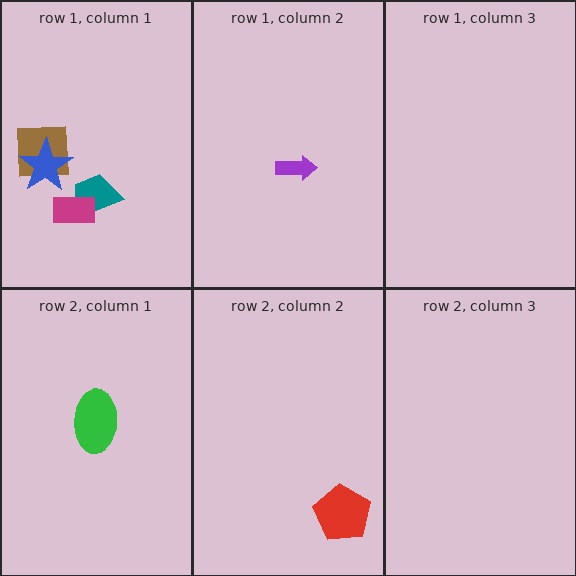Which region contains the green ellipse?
The row 2, column 1 region.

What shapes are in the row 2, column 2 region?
The red pentagon.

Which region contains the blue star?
The row 1, column 1 region.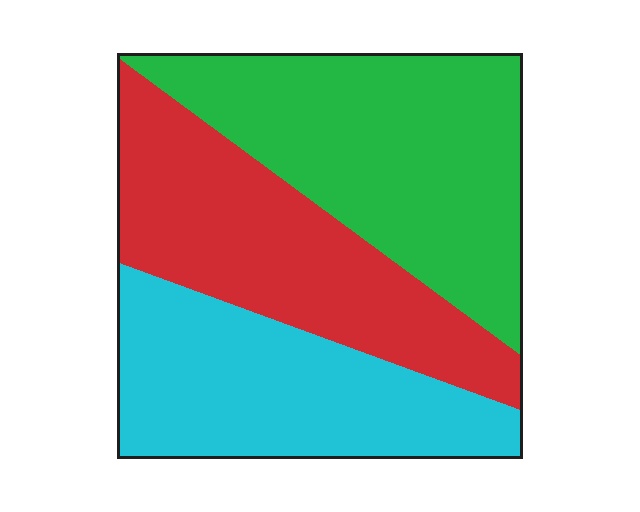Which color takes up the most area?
Green, at roughly 40%.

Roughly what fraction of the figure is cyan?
Cyan covers 30% of the figure.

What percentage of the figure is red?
Red covers 32% of the figure.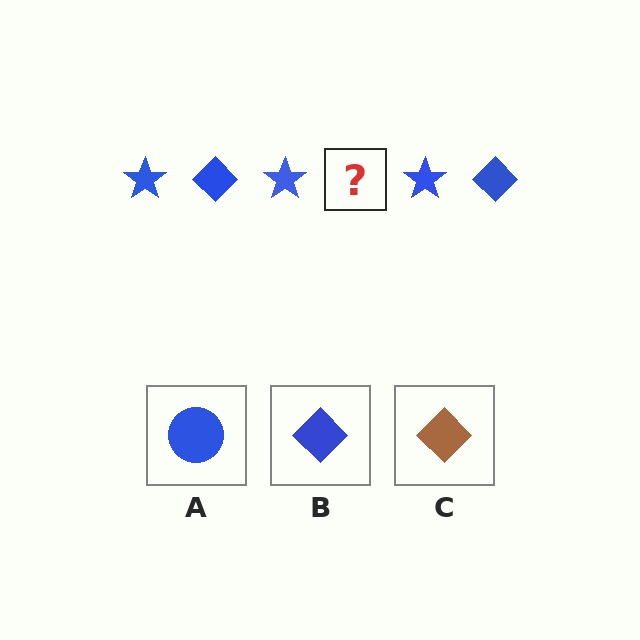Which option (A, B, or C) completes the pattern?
B.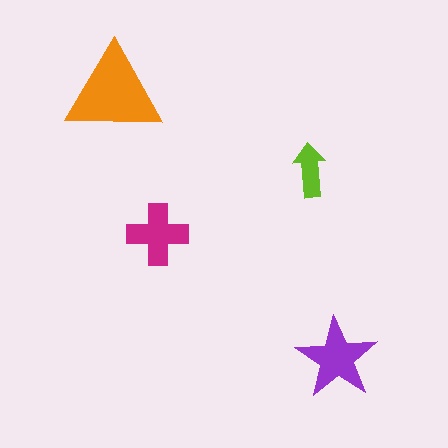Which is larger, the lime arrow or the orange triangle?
The orange triangle.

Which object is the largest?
The orange triangle.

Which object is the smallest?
The lime arrow.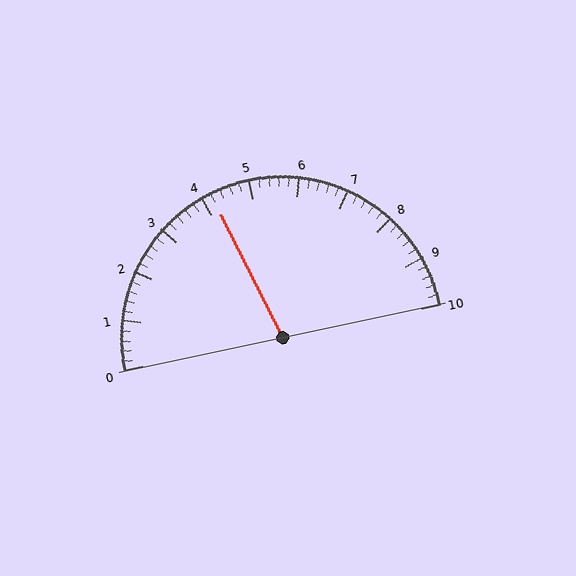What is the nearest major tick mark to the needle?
The nearest major tick mark is 4.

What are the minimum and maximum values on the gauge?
The gauge ranges from 0 to 10.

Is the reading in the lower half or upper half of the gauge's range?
The reading is in the lower half of the range (0 to 10).